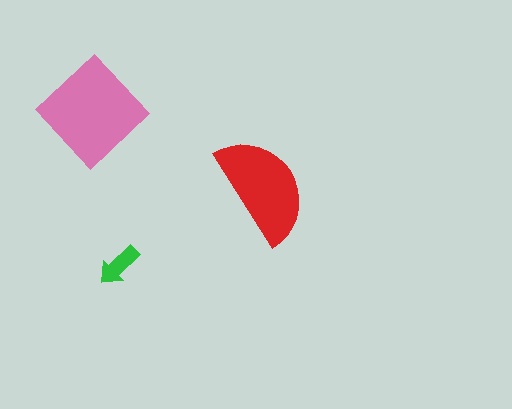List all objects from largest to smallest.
The pink diamond, the red semicircle, the green arrow.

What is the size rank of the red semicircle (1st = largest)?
2nd.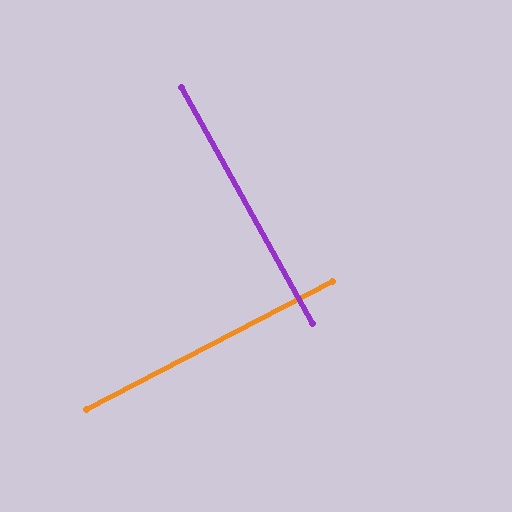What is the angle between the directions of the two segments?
Approximately 89 degrees.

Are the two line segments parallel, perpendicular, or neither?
Perpendicular — they meet at approximately 89°.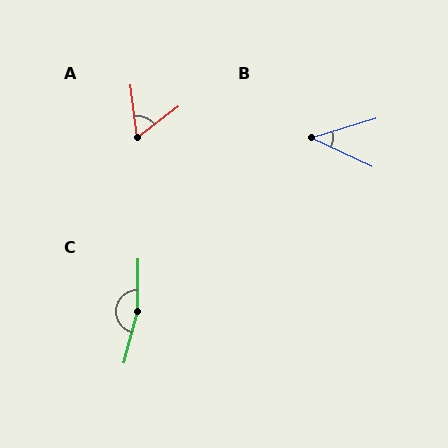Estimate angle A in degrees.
Approximately 60 degrees.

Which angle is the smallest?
B, at approximately 42 degrees.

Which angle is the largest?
C, at approximately 166 degrees.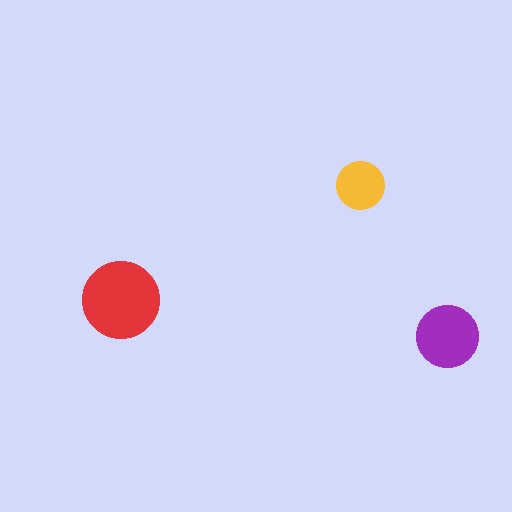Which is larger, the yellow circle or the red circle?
The red one.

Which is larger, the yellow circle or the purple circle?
The purple one.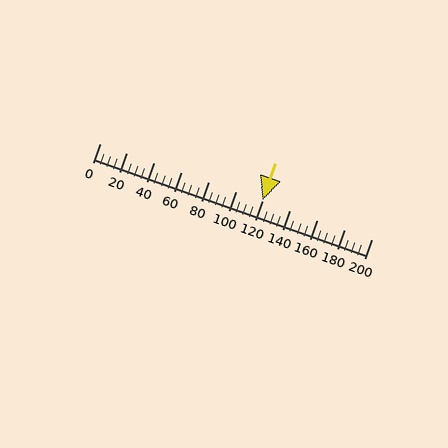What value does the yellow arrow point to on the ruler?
The yellow arrow points to approximately 120.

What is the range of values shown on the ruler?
The ruler shows values from 0 to 200.